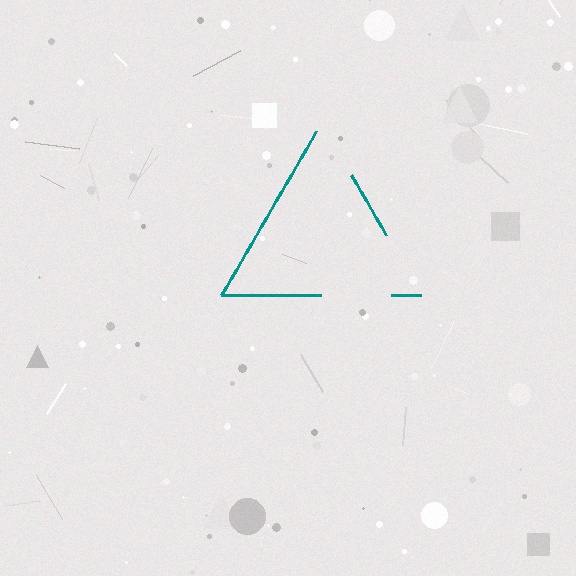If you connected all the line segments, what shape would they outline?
They would outline a triangle.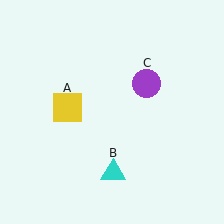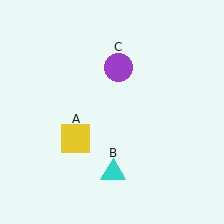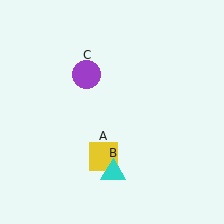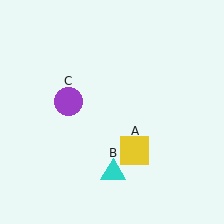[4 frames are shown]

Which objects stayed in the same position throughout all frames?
Cyan triangle (object B) remained stationary.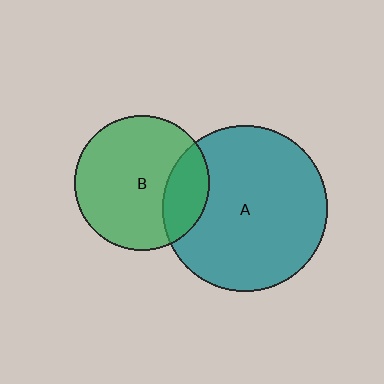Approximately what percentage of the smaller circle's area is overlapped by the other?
Approximately 20%.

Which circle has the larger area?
Circle A (teal).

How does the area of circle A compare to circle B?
Approximately 1.5 times.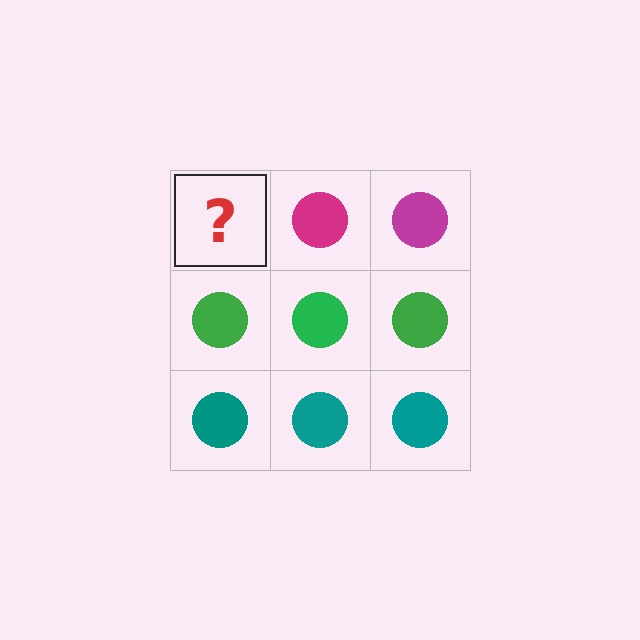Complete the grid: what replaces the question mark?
The question mark should be replaced with a magenta circle.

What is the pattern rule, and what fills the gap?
The rule is that each row has a consistent color. The gap should be filled with a magenta circle.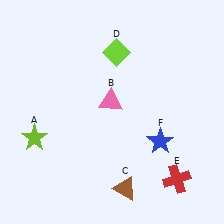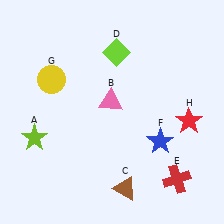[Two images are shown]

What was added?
A yellow circle (G), a red star (H) were added in Image 2.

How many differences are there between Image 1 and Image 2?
There are 2 differences between the two images.